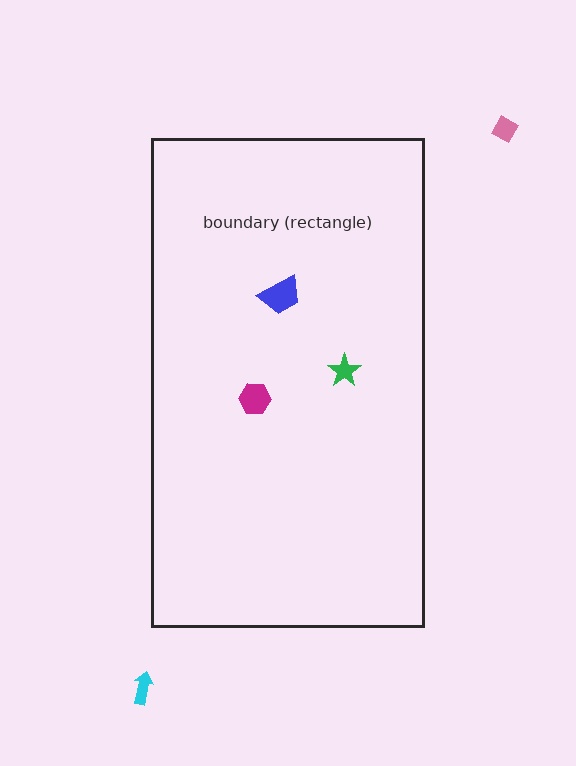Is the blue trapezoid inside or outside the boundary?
Inside.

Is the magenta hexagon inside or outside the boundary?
Inside.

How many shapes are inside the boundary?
3 inside, 2 outside.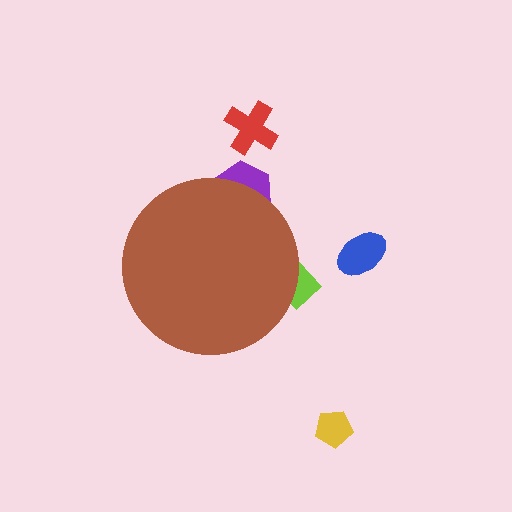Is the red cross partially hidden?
No, the red cross is fully visible.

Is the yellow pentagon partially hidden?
No, the yellow pentagon is fully visible.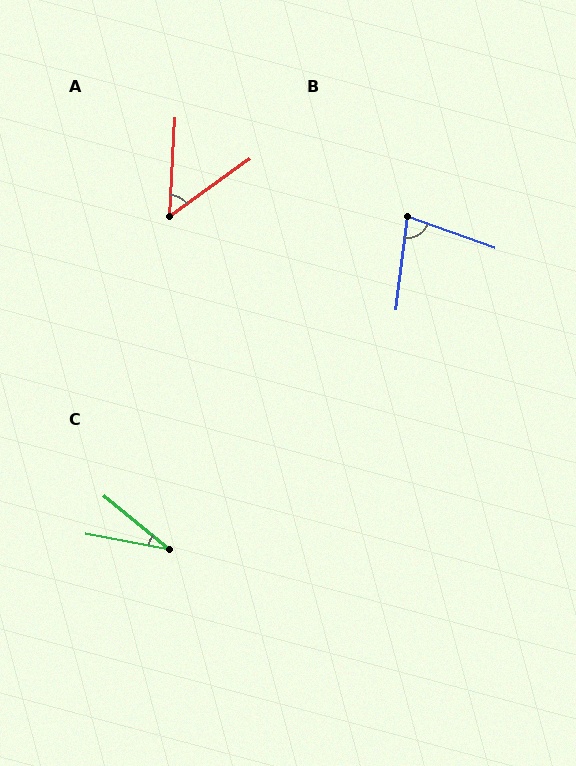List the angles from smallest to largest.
C (29°), A (51°), B (78°).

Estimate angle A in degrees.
Approximately 51 degrees.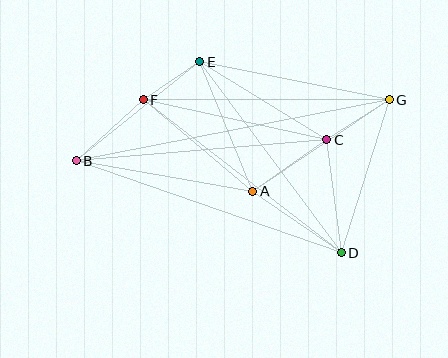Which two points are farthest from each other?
Points B and G are farthest from each other.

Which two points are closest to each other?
Points E and F are closest to each other.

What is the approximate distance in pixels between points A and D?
The distance between A and D is approximately 108 pixels.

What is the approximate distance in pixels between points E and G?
The distance between E and G is approximately 193 pixels.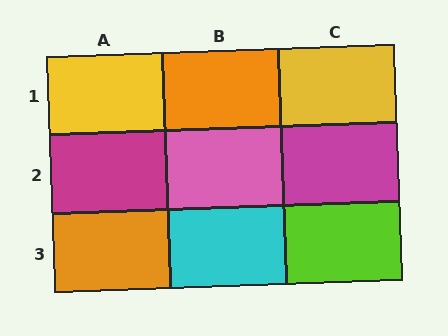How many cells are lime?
1 cell is lime.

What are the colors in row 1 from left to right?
Yellow, orange, yellow.